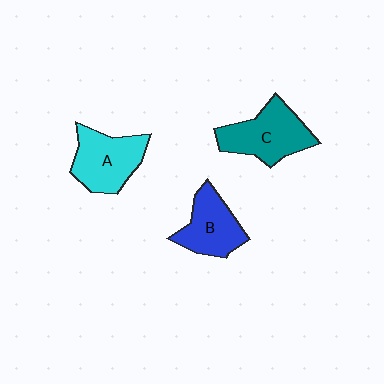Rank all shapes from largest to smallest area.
From largest to smallest: C (teal), A (cyan), B (blue).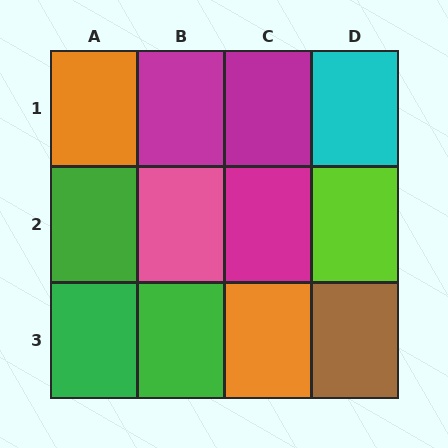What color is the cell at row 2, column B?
Pink.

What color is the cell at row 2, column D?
Lime.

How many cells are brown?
1 cell is brown.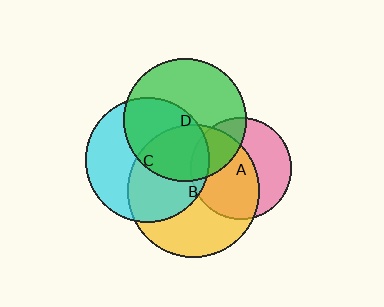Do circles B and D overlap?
Yes.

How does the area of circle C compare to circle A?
Approximately 1.5 times.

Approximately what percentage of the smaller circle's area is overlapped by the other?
Approximately 35%.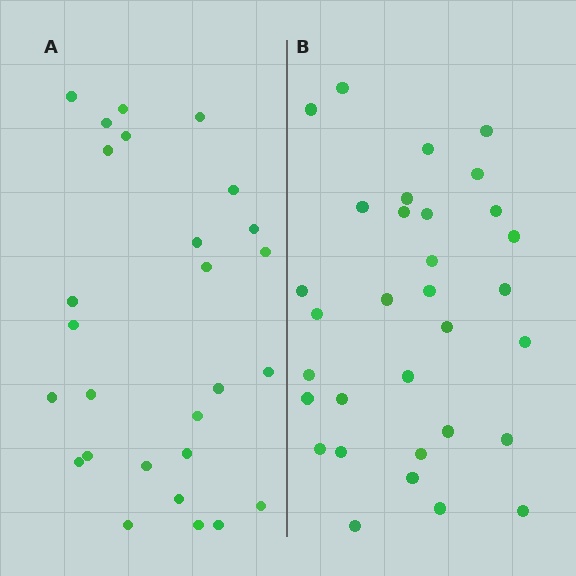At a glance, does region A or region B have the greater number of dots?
Region B (the right region) has more dots.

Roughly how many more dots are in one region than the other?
Region B has about 5 more dots than region A.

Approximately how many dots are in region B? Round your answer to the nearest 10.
About 30 dots. (The exact count is 32, which rounds to 30.)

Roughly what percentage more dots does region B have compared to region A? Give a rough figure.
About 20% more.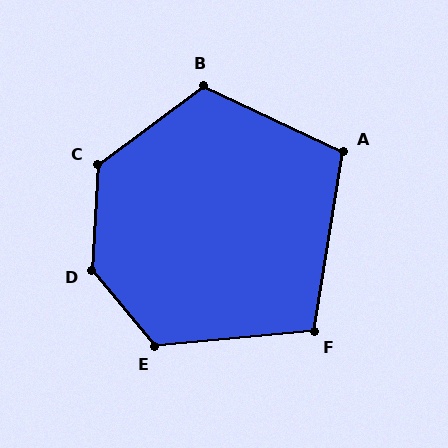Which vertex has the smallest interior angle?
F, at approximately 105 degrees.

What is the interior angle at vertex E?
Approximately 125 degrees (obtuse).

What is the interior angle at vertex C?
Approximately 130 degrees (obtuse).